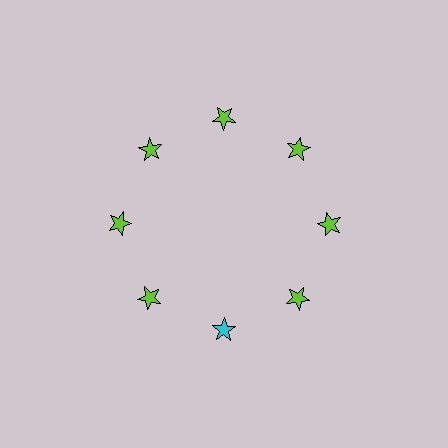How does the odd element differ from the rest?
It has a different color: cyan instead of lime.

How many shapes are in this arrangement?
There are 8 shapes arranged in a ring pattern.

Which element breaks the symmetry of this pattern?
The cyan star at roughly the 6 o'clock position breaks the symmetry. All other shapes are lime stars.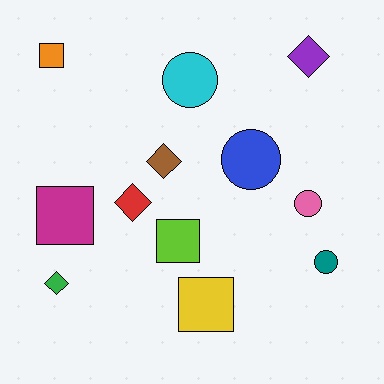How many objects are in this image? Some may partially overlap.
There are 12 objects.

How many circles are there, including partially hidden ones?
There are 4 circles.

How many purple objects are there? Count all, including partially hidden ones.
There is 1 purple object.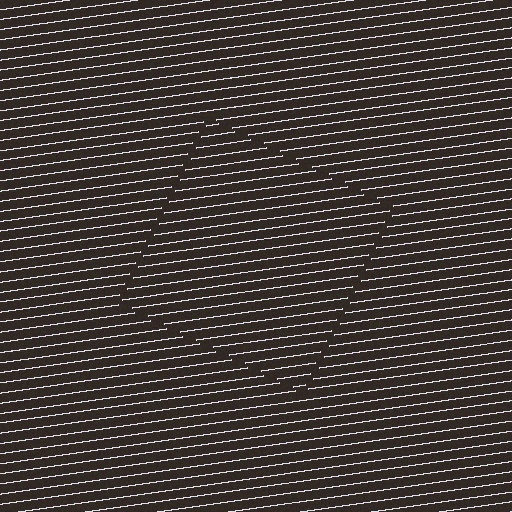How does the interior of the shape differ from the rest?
The interior of the shape contains the same grating, shifted by half a period — the contour is defined by the phase discontinuity where line-ends from the inner and outer gratings abut.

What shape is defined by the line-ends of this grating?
An illusory square. The interior of the shape contains the same grating, shifted by half a period — the contour is defined by the phase discontinuity where line-ends from the inner and outer gratings abut.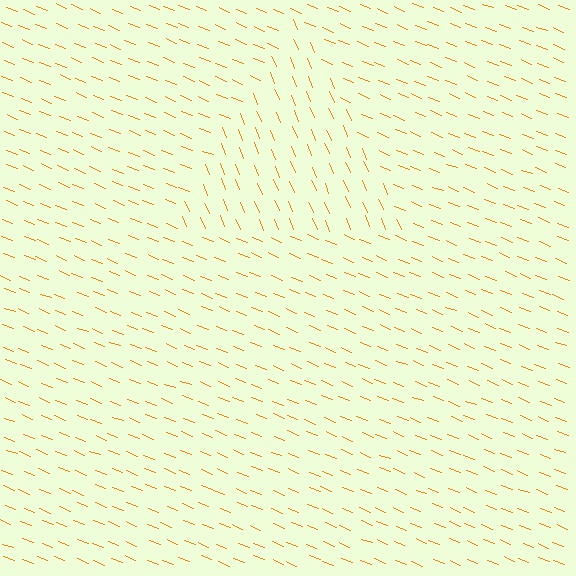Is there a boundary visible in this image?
Yes, there is a texture boundary formed by a change in line orientation.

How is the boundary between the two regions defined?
The boundary is defined purely by a change in line orientation (approximately 45 degrees difference). All lines are the same color and thickness.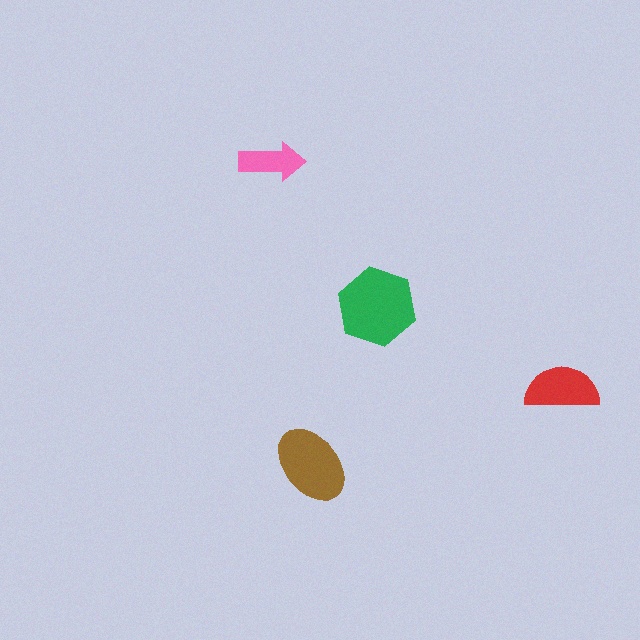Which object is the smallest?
The pink arrow.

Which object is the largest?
The green hexagon.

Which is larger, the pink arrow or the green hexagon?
The green hexagon.